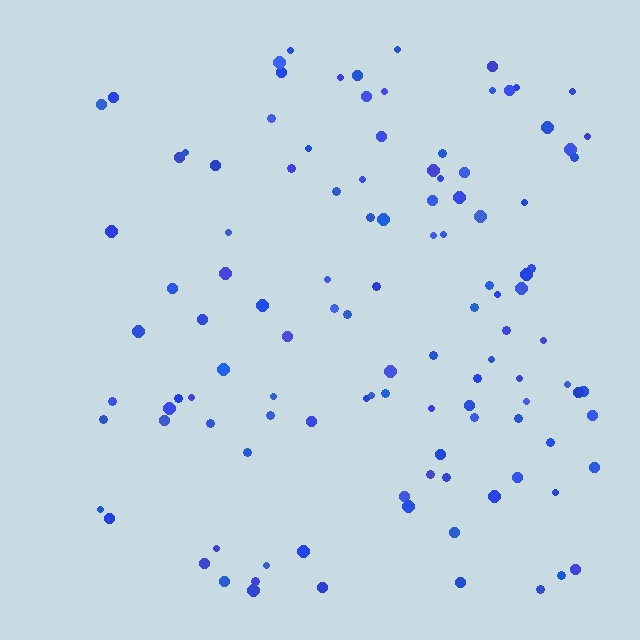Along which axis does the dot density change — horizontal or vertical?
Horizontal.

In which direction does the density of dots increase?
From left to right, with the right side densest.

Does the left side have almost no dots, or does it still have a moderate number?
Still a moderate number, just noticeably fewer than the right.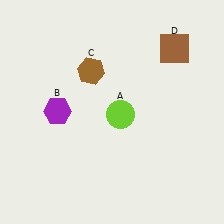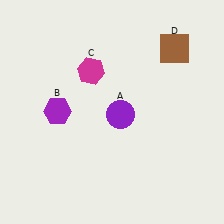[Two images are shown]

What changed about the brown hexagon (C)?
In Image 1, C is brown. In Image 2, it changed to magenta.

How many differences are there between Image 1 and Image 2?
There are 2 differences between the two images.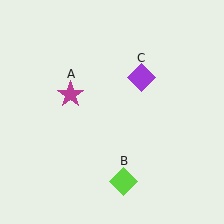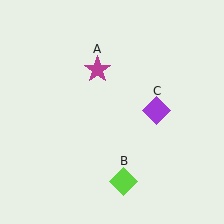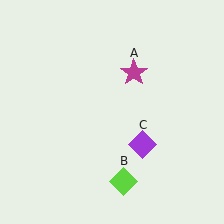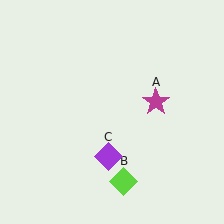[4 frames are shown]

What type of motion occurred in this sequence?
The magenta star (object A), purple diamond (object C) rotated clockwise around the center of the scene.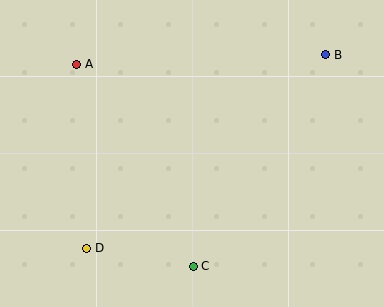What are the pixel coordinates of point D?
Point D is at (87, 248).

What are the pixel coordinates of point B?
Point B is at (326, 55).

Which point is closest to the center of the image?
Point C at (193, 266) is closest to the center.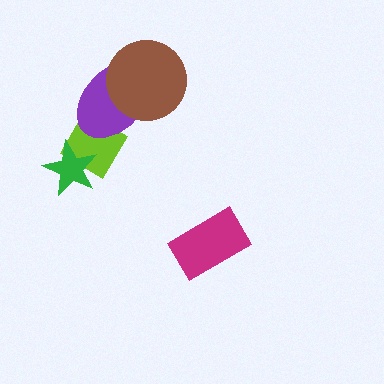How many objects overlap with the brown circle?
1 object overlaps with the brown circle.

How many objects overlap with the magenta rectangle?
0 objects overlap with the magenta rectangle.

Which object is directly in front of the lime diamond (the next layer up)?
The purple ellipse is directly in front of the lime diamond.